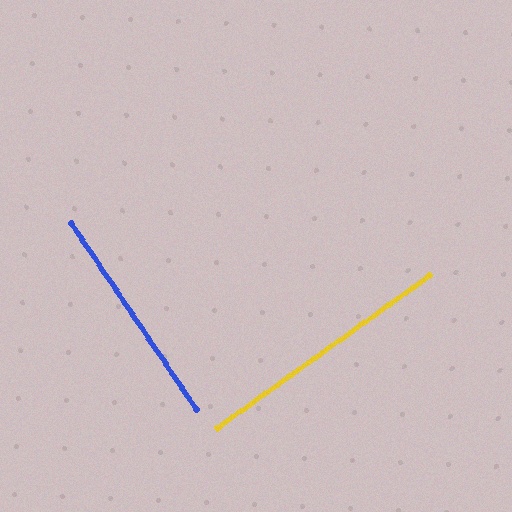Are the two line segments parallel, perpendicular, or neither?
Perpendicular — they meet at approximately 88°.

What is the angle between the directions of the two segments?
Approximately 88 degrees.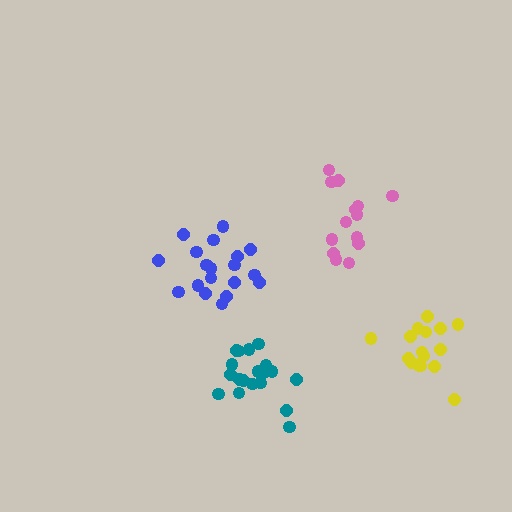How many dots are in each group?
Group 1: 17 dots, Group 2: 19 dots, Group 3: 14 dots, Group 4: 19 dots (69 total).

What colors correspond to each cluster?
The clusters are colored: yellow, teal, pink, blue.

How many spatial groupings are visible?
There are 4 spatial groupings.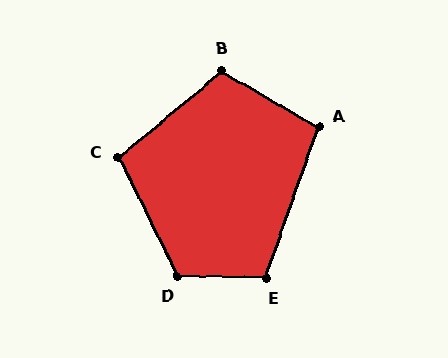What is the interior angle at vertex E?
Approximately 108 degrees (obtuse).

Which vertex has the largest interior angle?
D, at approximately 118 degrees.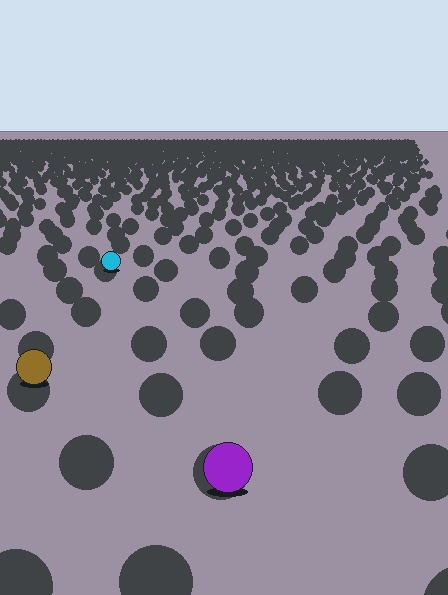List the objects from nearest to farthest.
From nearest to farthest: the purple circle, the brown circle, the cyan circle.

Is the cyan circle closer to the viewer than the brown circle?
No. The brown circle is closer — you can tell from the texture gradient: the ground texture is coarser near it.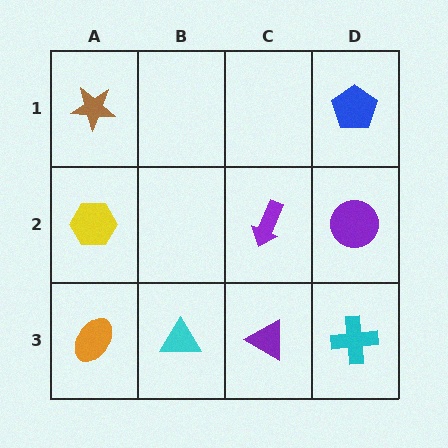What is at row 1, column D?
A blue pentagon.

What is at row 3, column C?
A purple triangle.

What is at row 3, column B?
A cyan triangle.